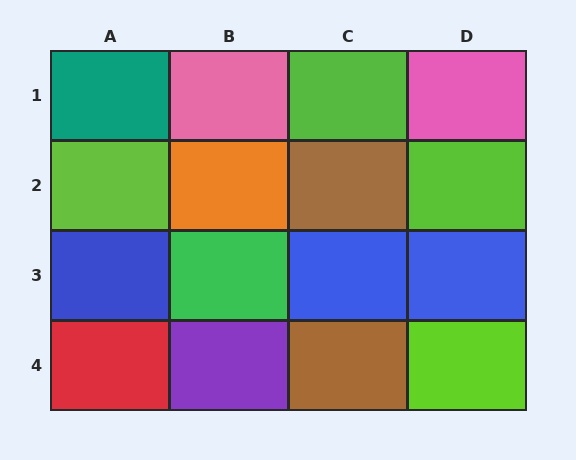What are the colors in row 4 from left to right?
Red, purple, brown, lime.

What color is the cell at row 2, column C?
Brown.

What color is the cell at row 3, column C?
Blue.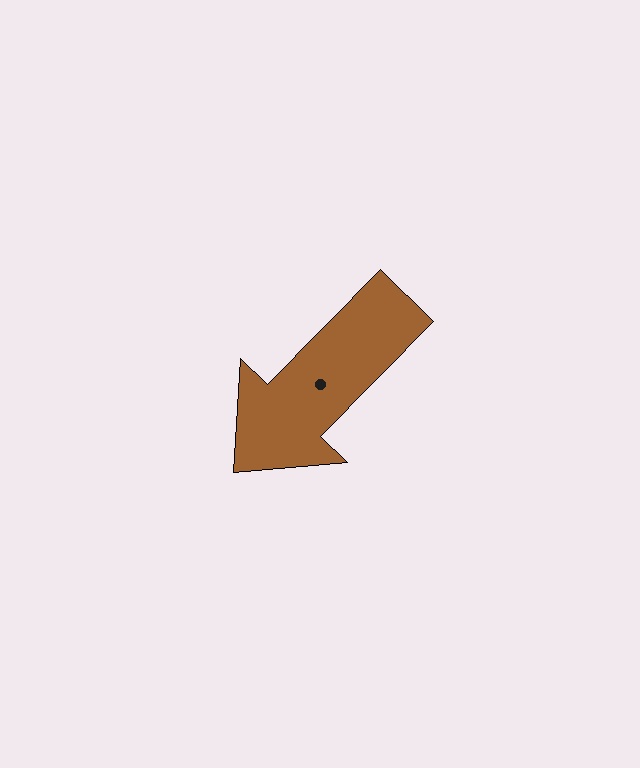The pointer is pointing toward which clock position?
Roughly 7 o'clock.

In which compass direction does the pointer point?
Southwest.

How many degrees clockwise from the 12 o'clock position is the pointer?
Approximately 224 degrees.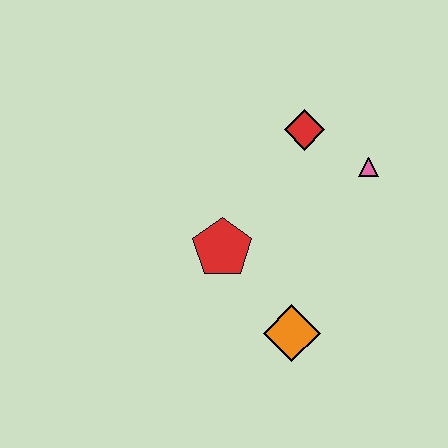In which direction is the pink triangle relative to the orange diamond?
The pink triangle is above the orange diamond.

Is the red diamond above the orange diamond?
Yes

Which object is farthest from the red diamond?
The orange diamond is farthest from the red diamond.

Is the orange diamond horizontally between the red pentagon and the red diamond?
Yes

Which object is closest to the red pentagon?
The orange diamond is closest to the red pentagon.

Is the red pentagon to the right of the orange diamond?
No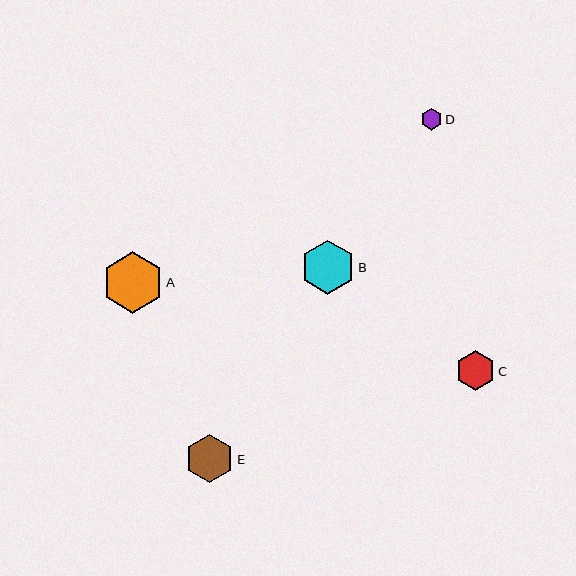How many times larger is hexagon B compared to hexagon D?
Hexagon B is approximately 2.5 times the size of hexagon D.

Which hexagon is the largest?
Hexagon A is the largest with a size of approximately 61 pixels.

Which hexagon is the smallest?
Hexagon D is the smallest with a size of approximately 21 pixels.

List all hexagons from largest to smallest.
From largest to smallest: A, B, E, C, D.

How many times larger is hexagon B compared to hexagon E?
Hexagon B is approximately 1.1 times the size of hexagon E.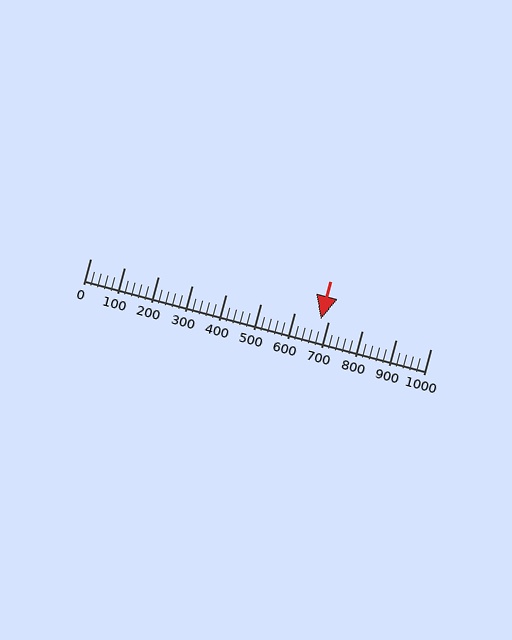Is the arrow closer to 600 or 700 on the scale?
The arrow is closer to 700.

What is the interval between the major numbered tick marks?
The major tick marks are spaced 100 units apart.